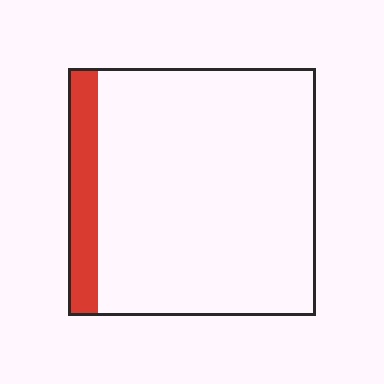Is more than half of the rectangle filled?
No.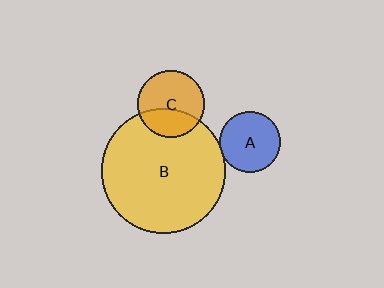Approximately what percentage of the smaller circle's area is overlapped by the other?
Approximately 35%.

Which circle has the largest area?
Circle B (yellow).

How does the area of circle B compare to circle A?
Approximately 4.2 times.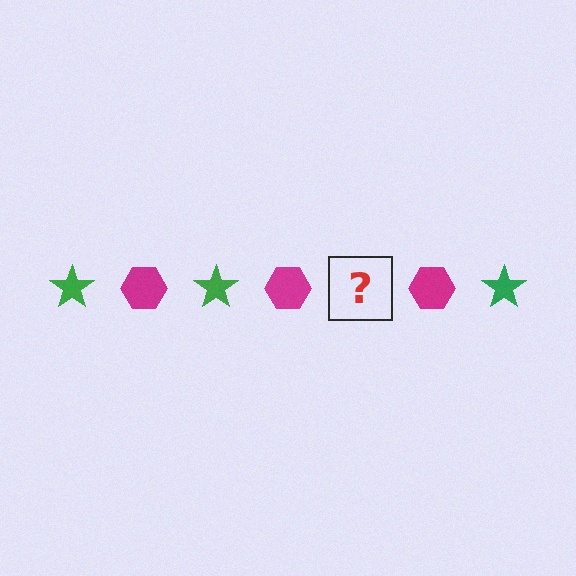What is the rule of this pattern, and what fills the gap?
The rule is that the pattern alternates between green star and magenta hexagon. The gap should be filled with a green star.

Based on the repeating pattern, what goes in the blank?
The blank should be a green star.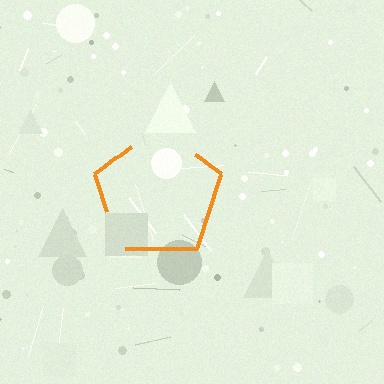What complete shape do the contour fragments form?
The contour fragments form a pentagon.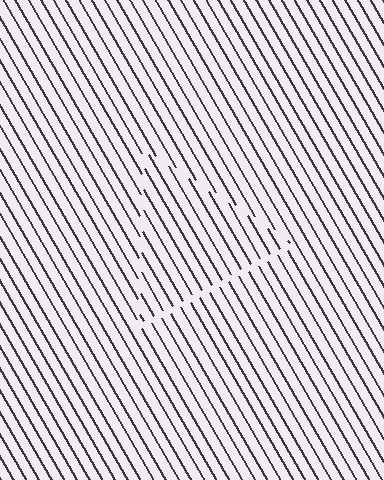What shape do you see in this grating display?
An illusory triangle. The interior of the shape contains the same grating, shifted by half a period — the contour is defined by the phase discontinuity where line-ends from the inner and outer gratings abut.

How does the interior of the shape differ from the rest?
The interior of the shape contains the same grating, shifted by half a period — the contour is defined by the phase discontinuity where line-ends from the inner and outer gratings abut.